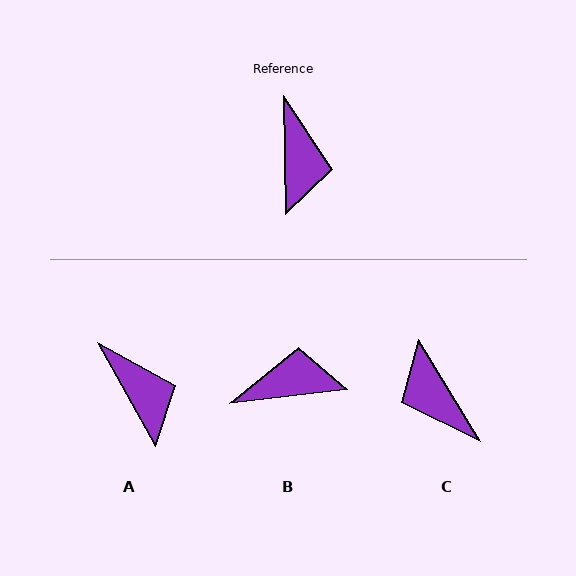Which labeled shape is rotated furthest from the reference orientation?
C, about 149 degrees away.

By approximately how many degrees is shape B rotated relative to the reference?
Approximately 96 degrees counter-clockwise.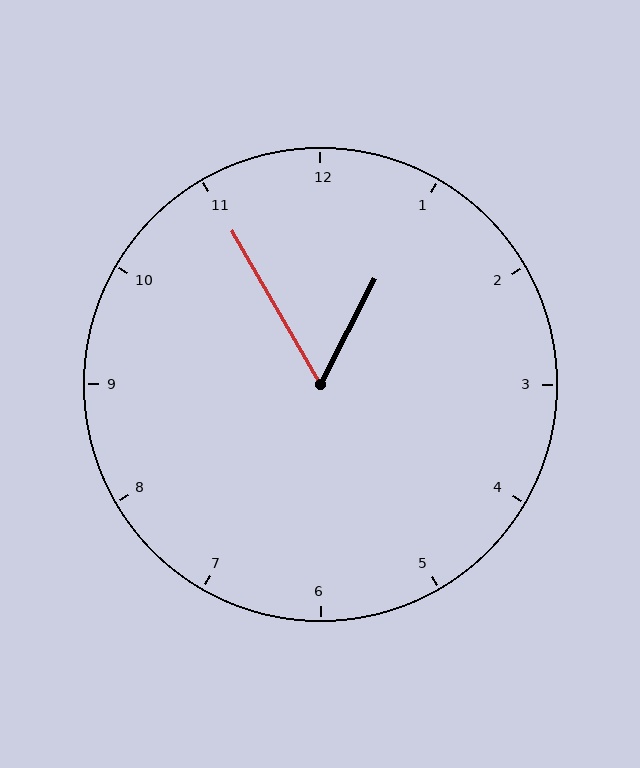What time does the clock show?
12:55.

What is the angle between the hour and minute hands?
Approximately 58 degrees.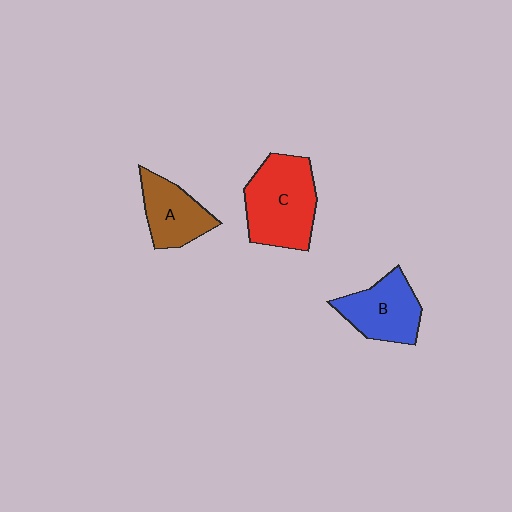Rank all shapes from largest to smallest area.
From largest to smallest: C (red), B (blue), A (brown).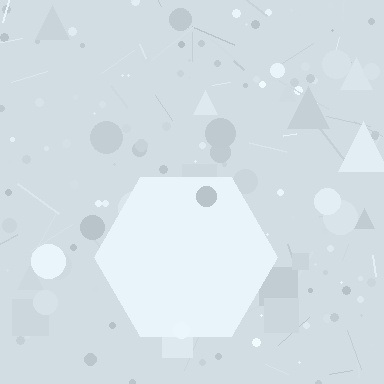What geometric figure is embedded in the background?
A hexagon is embedded in the background.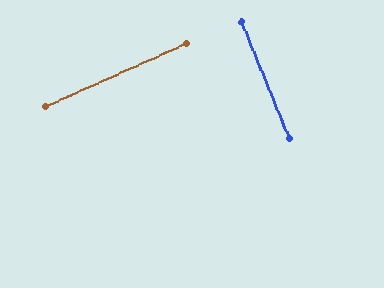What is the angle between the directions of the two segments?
Approximately 88 degrees.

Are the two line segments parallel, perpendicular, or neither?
Perpendicular — they meet at approximately 88°.